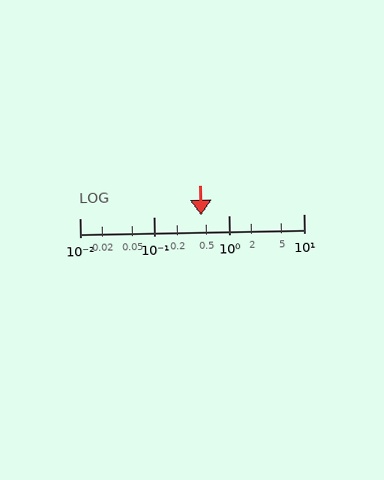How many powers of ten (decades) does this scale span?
The scale spans 3 decades, from 0.01 to 10.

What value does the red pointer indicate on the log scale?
The pointer indicates approximately 0.43.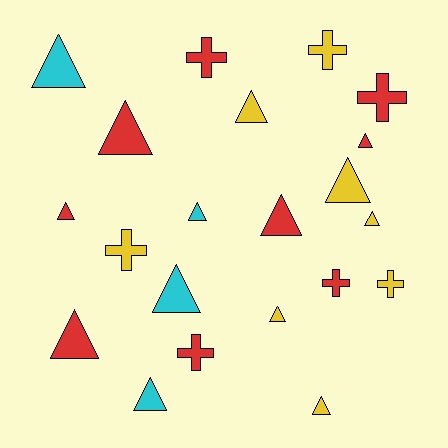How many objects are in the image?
There are 21 objects.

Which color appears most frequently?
Red, with 9 objects.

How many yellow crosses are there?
There are 3 yellow crosses.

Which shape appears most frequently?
Triangle, with 14 objects.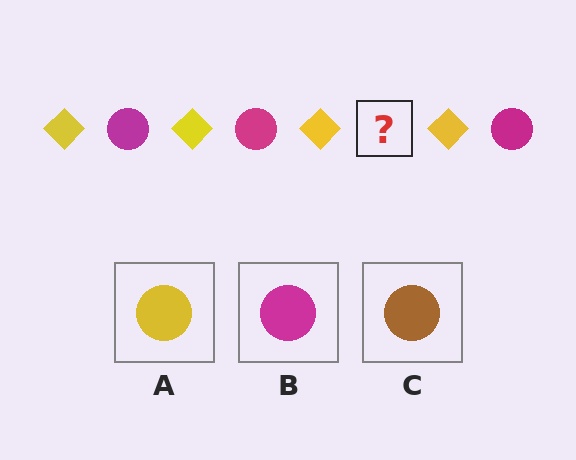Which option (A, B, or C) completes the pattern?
B.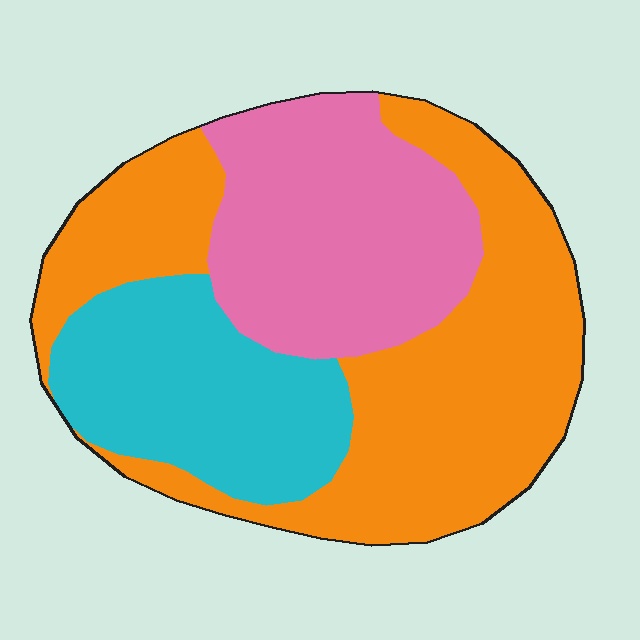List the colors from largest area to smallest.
From largest to smallest: orange, pink, cyan.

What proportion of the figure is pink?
Pink covers around 30% of the figure.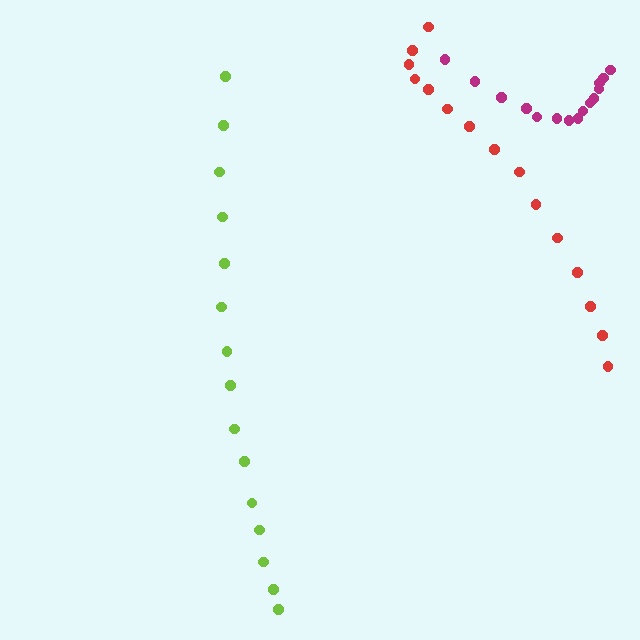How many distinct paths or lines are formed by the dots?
There are 3 distinct paths.